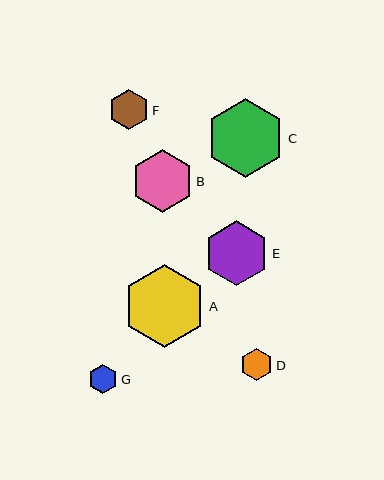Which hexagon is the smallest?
Hexagon G is the smallest with a size of approximately 29 pixels.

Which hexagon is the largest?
Hexagon A is the largest with a size of approximately 83 pixels.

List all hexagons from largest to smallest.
From largest to smallest: A, C, E, B, F, D, G.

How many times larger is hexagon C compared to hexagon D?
Hexagon C is approximately 2.4 times the size of hexagon D.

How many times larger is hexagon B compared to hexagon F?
Hexagon B is approximately 1.5 times the size of hexagon F.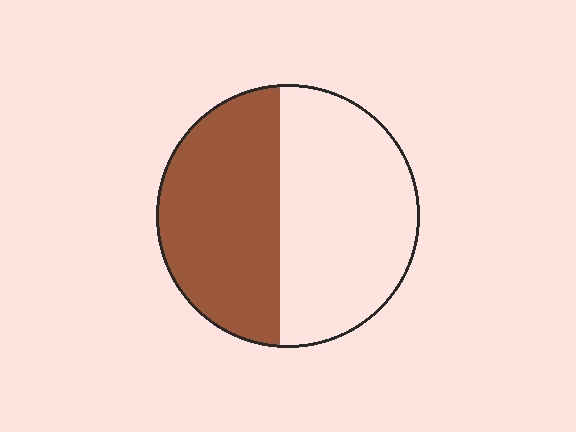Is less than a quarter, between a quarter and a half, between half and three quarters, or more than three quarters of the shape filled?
Between a quarter and a half.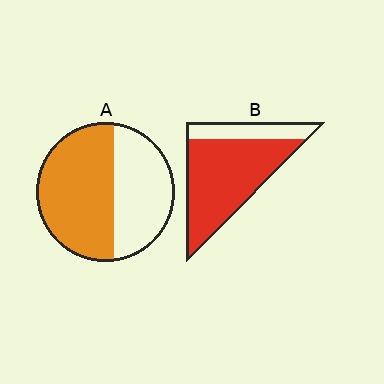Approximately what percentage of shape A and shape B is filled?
A is approximately 60% and B is approximately 75%.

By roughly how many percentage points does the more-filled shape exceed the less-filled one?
By roughly 20 percentage points (B over A).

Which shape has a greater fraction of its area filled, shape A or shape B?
Shape B.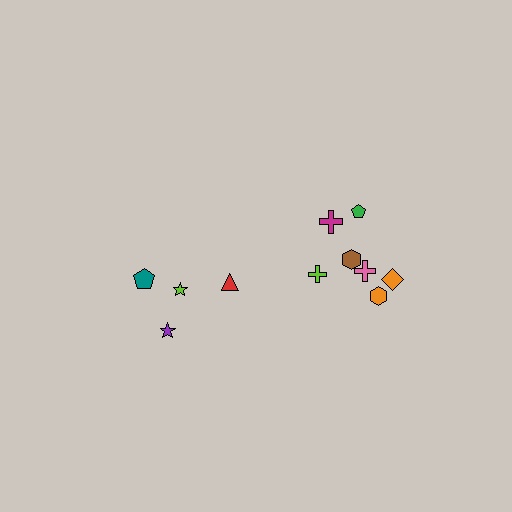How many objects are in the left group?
There are 4 objects.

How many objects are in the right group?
There are 7 objects.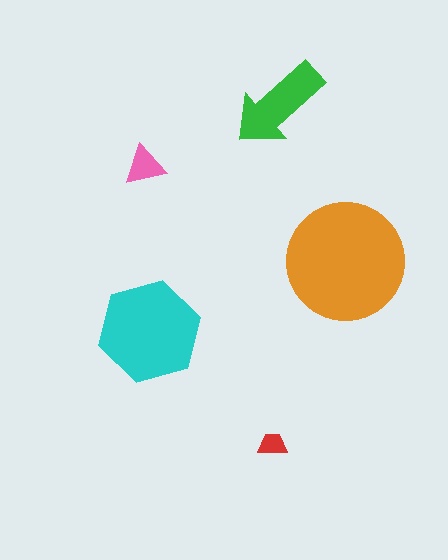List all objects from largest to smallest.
The orange circle, the cyan hexagon, the green arrow, the pink triangle, the red trapezoid.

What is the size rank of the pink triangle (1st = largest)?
4th.